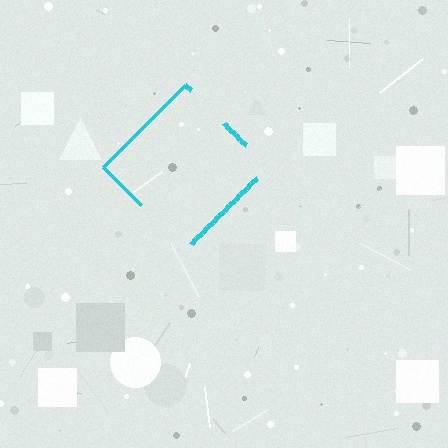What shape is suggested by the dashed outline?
The dashed outline suggests a diamond.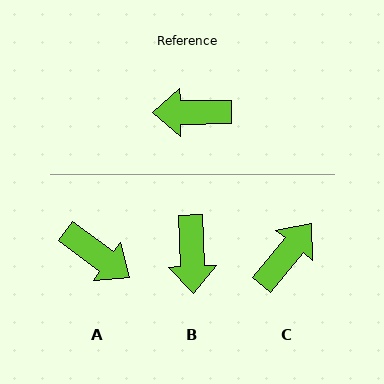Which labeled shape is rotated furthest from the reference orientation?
A, about 143 degrees away.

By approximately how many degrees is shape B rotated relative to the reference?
Approximately 91 degrees counter-clockwise.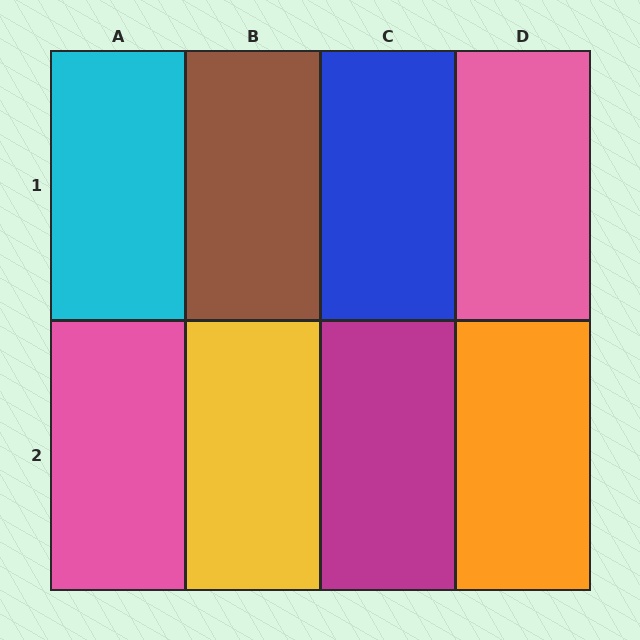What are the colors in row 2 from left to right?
Pink, yellow, magenta, orange.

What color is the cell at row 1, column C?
Blue.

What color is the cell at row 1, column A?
Cyan.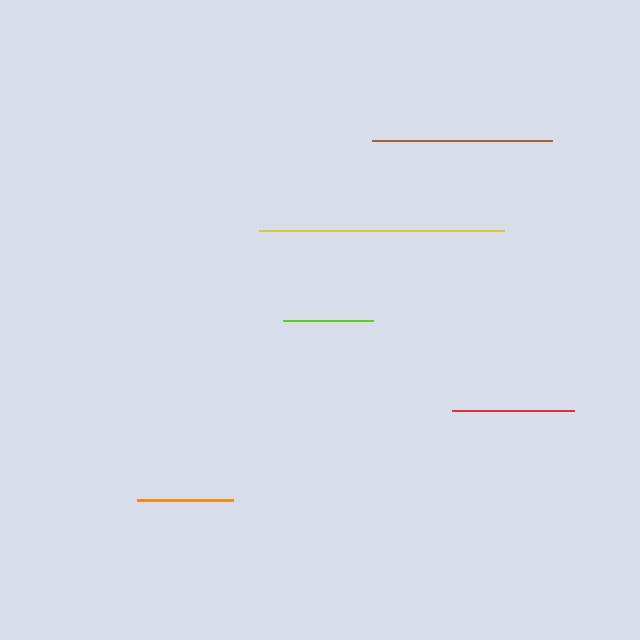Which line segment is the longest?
The yellow line is the longest at approximately 244 pixels.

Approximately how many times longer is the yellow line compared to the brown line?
The yellow line is approximately 1.4 times the length of the brown line.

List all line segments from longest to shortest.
From longest to shortest: yellow, brown, red, orange, lime.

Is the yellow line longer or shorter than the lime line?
The yellow line is longer than the lime line.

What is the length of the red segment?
The red segment is approximately 123 pixels long.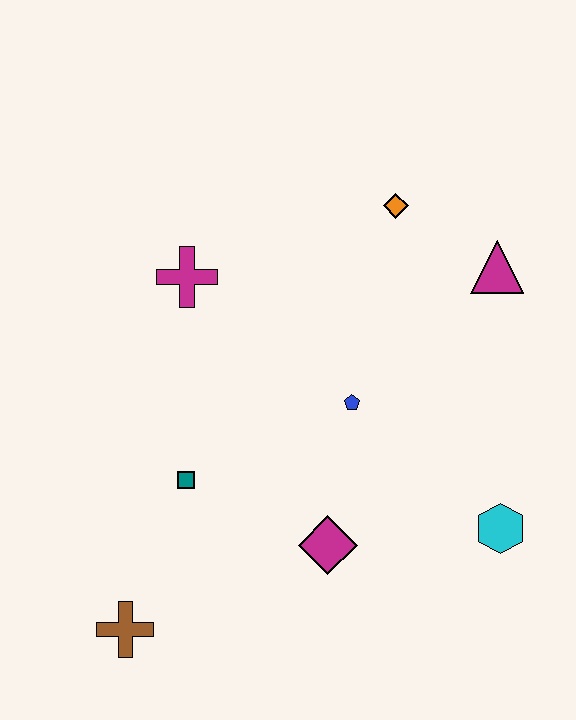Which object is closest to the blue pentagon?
The magenta diamond is closest to the blue pentagon.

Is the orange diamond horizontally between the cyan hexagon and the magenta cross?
Yes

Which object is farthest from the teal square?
The magenta triangle is farthest from the teal square.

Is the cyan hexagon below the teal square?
Yes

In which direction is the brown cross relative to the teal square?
The brown cross is below the teal square.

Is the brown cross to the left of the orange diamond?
Yes